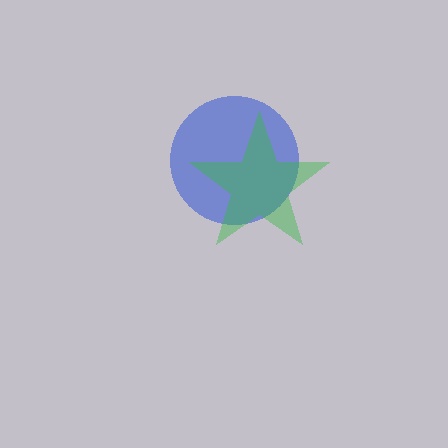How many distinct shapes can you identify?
There are 2 distinct shapes: a blue circle, a green star.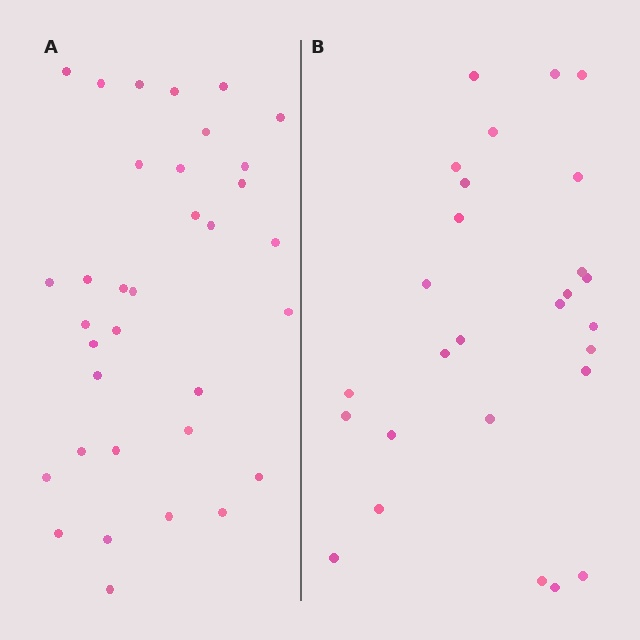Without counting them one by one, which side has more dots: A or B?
Region A (the left region) has more dots.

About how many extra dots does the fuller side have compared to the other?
Region A has roughly 8 or so more dots than region B.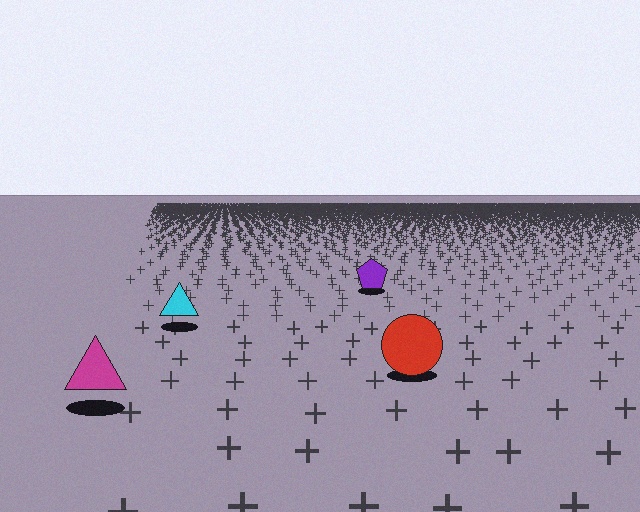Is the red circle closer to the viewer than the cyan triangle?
Yes. The red circle is closer — you can tell from the texture gradient: the ground texture is coarser near it.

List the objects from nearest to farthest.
From nearest to farthest: the magenta triangle, the red circle, the cyan triangle, the purple pentagon.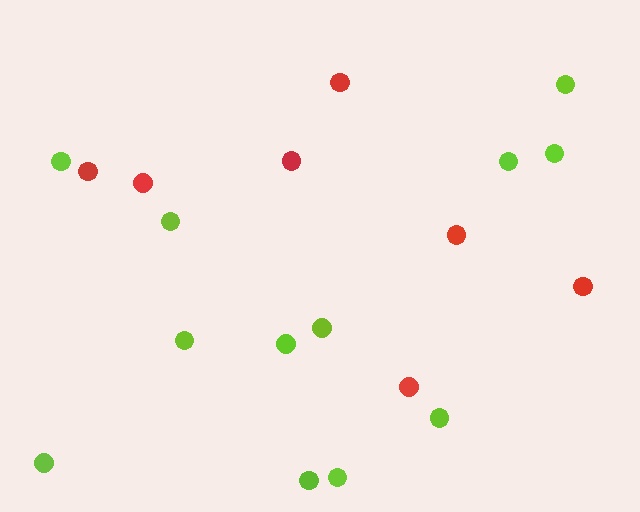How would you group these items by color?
There are 2 groups: one group of red circles (7) and one group of lime circles (12).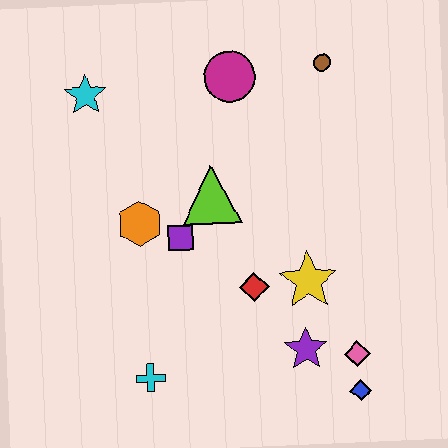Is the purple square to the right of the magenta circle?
No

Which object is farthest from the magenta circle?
The blue diamond is farthest from the magenta circle.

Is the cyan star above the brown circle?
No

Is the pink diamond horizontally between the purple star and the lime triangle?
No